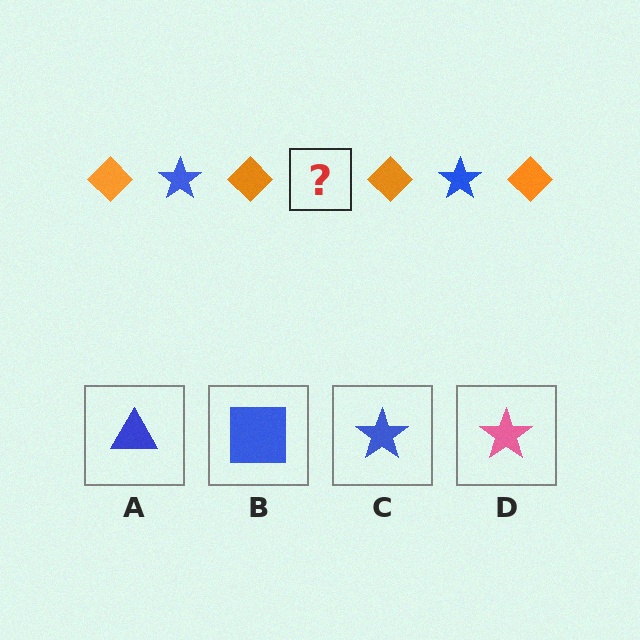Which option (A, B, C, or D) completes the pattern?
C.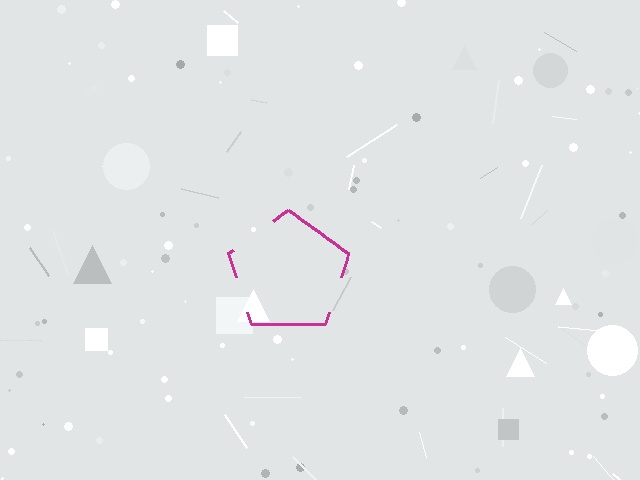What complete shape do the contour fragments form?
The contour fragments form a pentagon.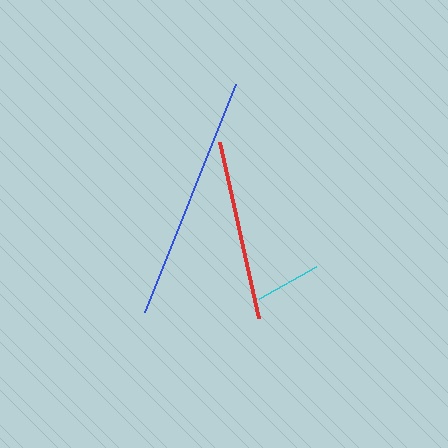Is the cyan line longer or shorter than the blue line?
The blue line is longer than the cyan line.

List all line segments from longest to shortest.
From longest to shortest: blue, red, cyan.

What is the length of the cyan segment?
The cyan segment is approximately 66 pixels long.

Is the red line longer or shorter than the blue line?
The blue line is longer than the red line.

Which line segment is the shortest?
The cyan line is the shortest at approximately 66 pixels.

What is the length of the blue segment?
The blue segment is approximately 245 pixels long.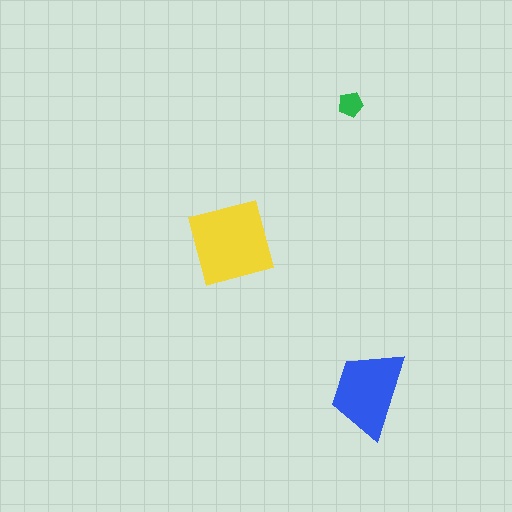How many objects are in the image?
There are 3 objects in the image.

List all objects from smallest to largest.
The green pentagon, the blue trapezoid, the yellow square.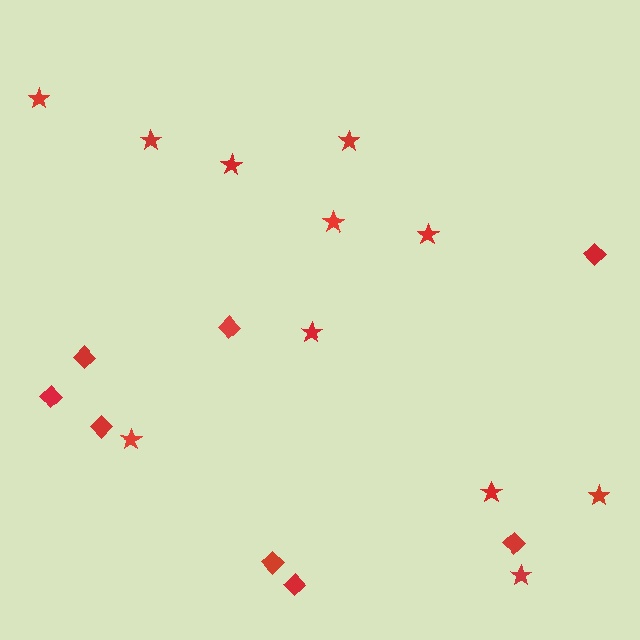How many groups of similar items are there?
There are 2 groups: one group of diamonds (8) and one group of stars (11).